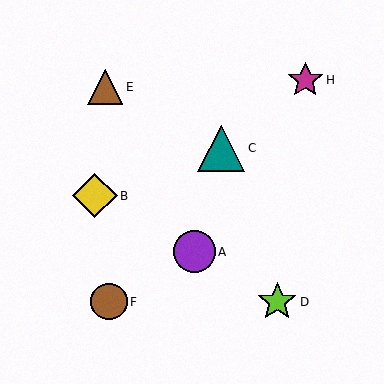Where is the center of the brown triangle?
The center of the brown triangle is at (105, 87).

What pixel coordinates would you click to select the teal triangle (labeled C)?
Click at (221, 148) to select the teal triangle C.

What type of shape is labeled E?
Shape E is a brown triangle.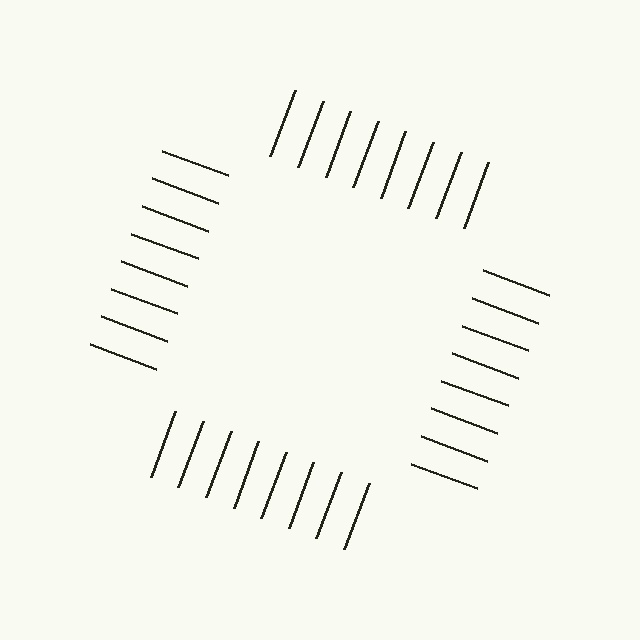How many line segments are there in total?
32 — 8 along each of the 4 edges.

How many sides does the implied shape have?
4 sides — the line-ends trace a square.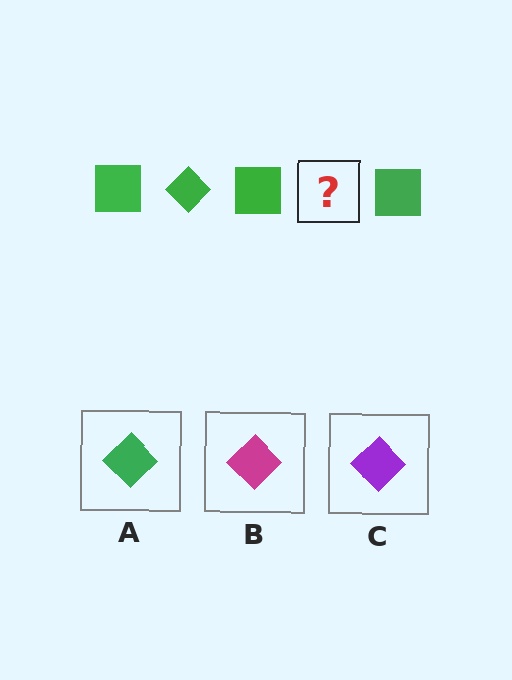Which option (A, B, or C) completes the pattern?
A.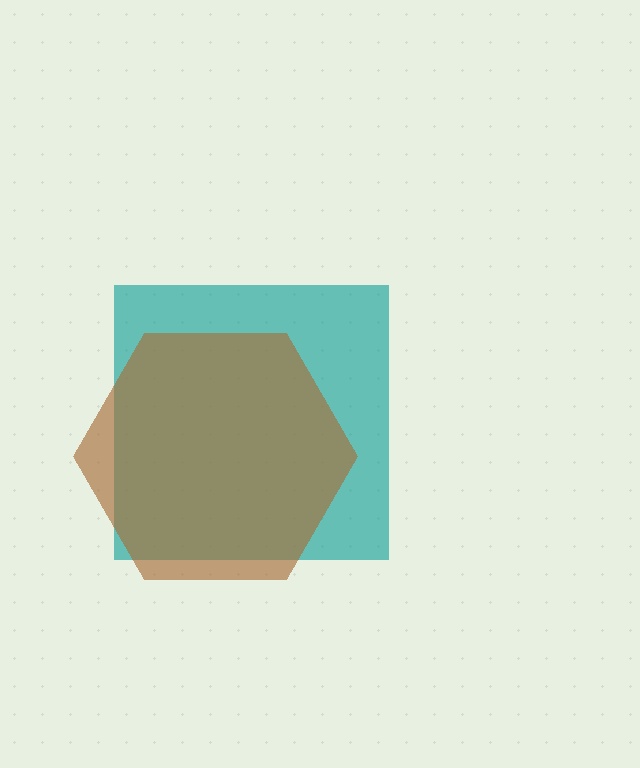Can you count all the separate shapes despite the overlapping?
Yes, there are 2 separate shapes.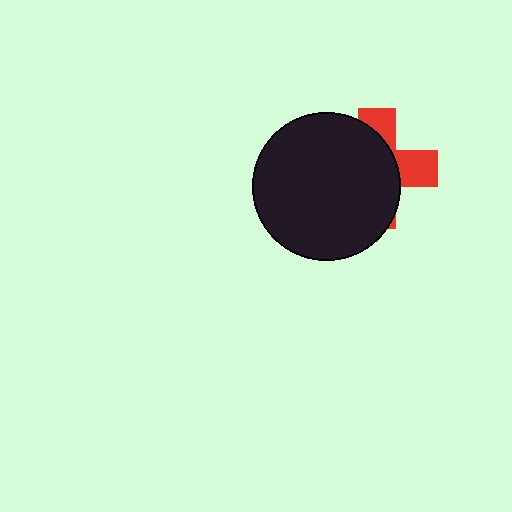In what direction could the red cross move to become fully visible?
The red cross could move right. That would shift it out from behind the black circle entirely.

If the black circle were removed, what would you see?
You would see the complete red cross.